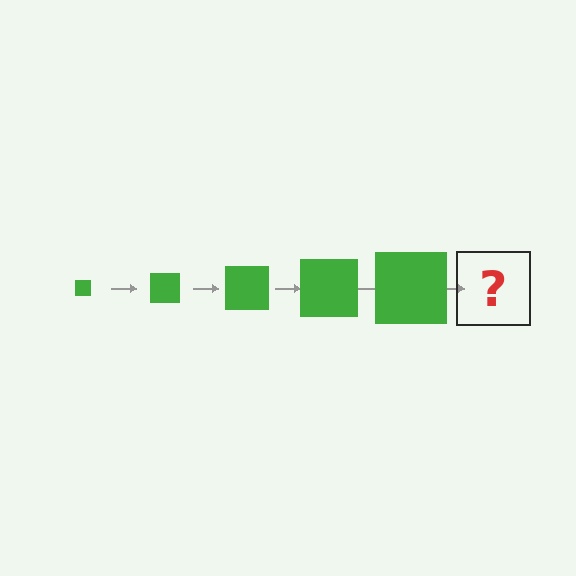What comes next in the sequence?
The next element should be a green square, larger than the previous one.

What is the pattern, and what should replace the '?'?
The pattern is that the square gets progressively larger each step. The '?' should be a green square, larger than the previous one.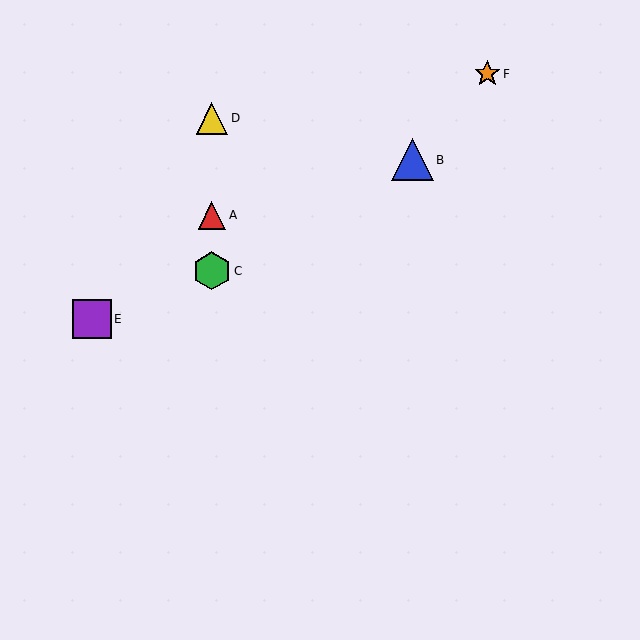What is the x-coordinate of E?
Object E is at x≈92.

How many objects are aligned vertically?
3 objects (A, C, D) are aligned vertically.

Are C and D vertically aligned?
Yes, both are at x≈212.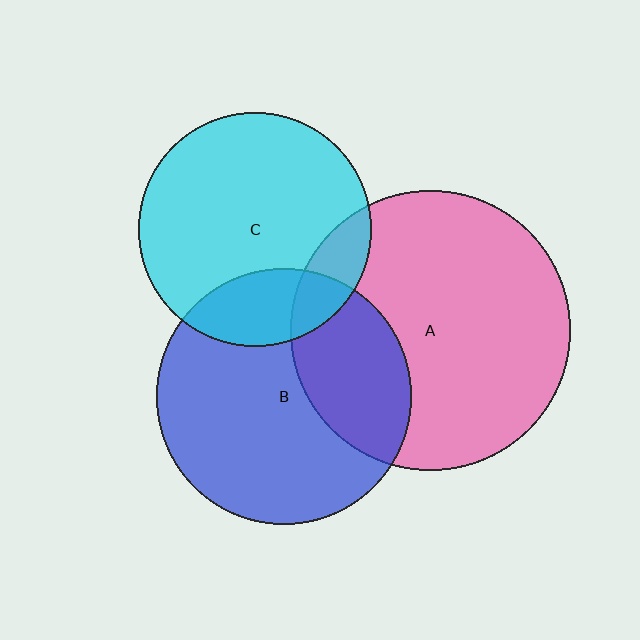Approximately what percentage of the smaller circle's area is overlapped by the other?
Approximately 15%.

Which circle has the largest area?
Circle A (pink).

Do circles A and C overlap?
Yes.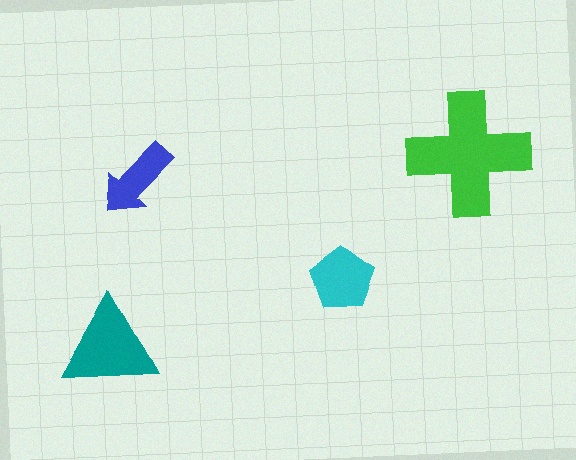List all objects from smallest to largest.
The blue arrow, the cyan pentagon, the teal triangle, the green cross.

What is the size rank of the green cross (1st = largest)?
1st.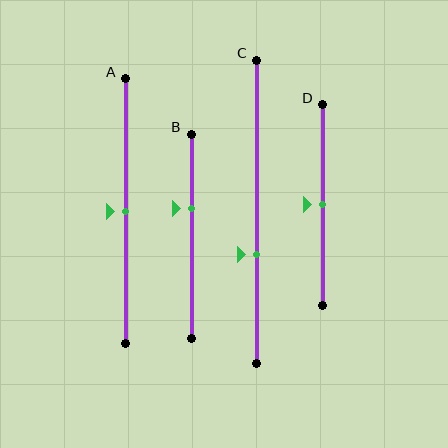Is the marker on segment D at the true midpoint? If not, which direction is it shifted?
Yes, the marker on segment D is at the true midpoint.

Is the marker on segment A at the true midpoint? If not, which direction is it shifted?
Yes, the marker on segment A is at the true midpoint.